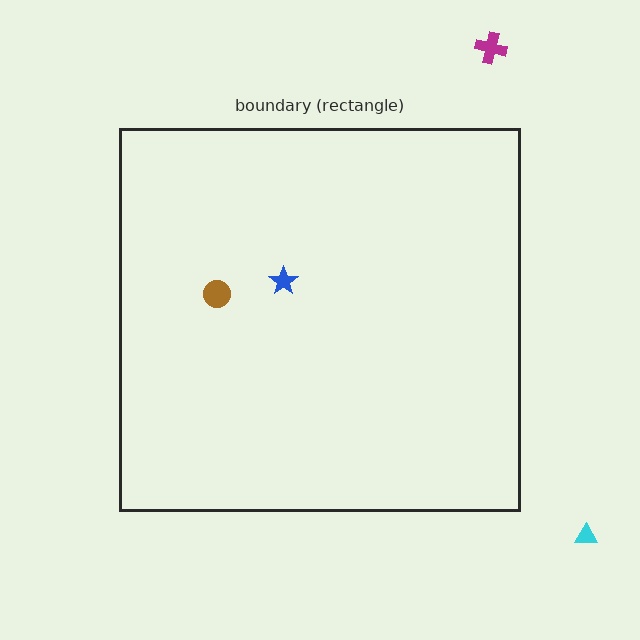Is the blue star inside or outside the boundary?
Inside.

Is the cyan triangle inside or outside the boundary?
Outside.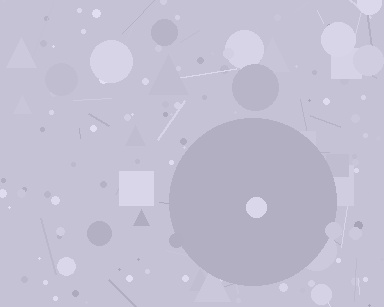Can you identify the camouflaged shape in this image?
The camouflaged shape is a circle.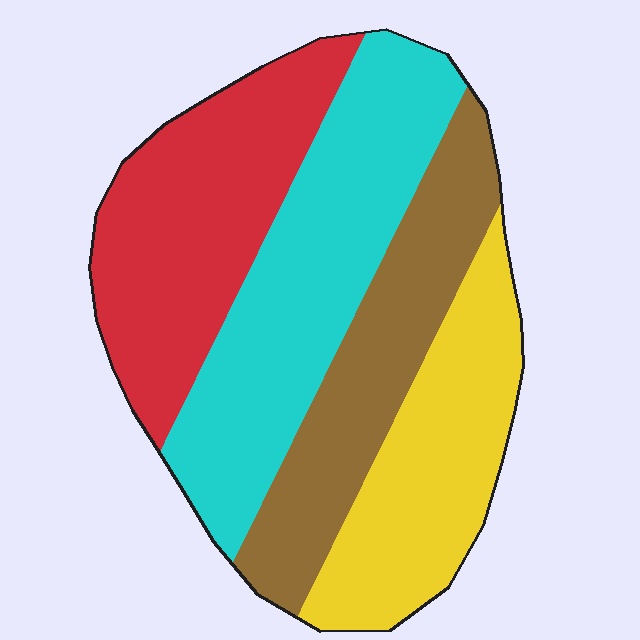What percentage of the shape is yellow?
Yellow takes up between a sixth and a third of the shape.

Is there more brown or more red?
Red.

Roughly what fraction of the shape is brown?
Brown covers roughly 20% of the shape.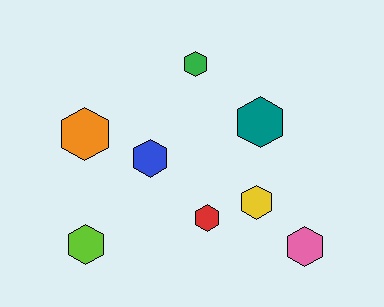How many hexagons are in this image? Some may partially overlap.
There are 8 hexagons.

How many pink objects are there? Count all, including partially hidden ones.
There is 1 pink object.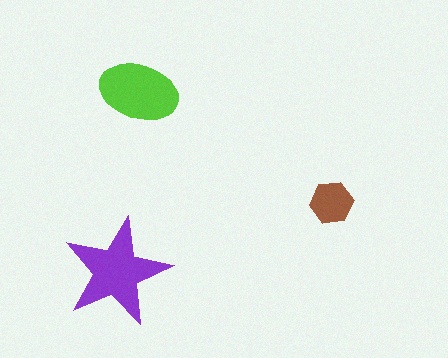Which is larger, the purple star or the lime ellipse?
The purple star.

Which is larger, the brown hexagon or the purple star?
The purple star.